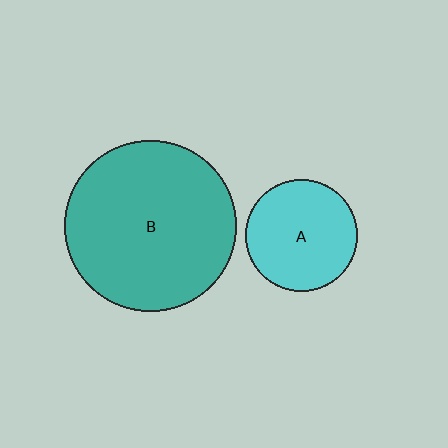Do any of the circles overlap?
No, none of the circles overlap.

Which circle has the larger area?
Circle B (teal).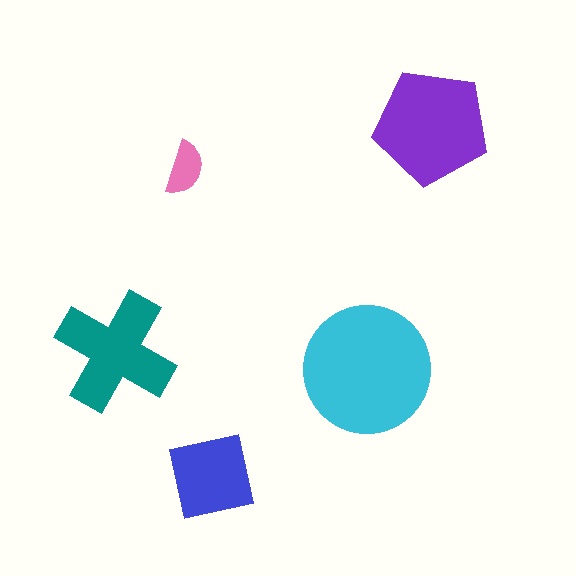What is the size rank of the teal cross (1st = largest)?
3rd.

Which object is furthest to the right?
The purple pentagon is rightmost.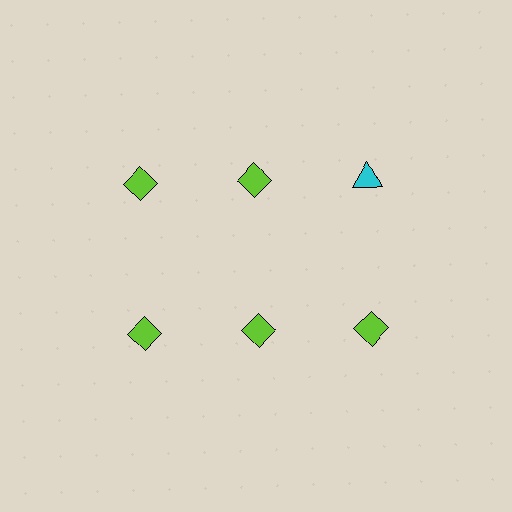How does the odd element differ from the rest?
It differs in both color (cyan instead of lime) and shape (triangle instead of diamond).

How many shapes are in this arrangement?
There are 6 shapes arranged in a grid pattern.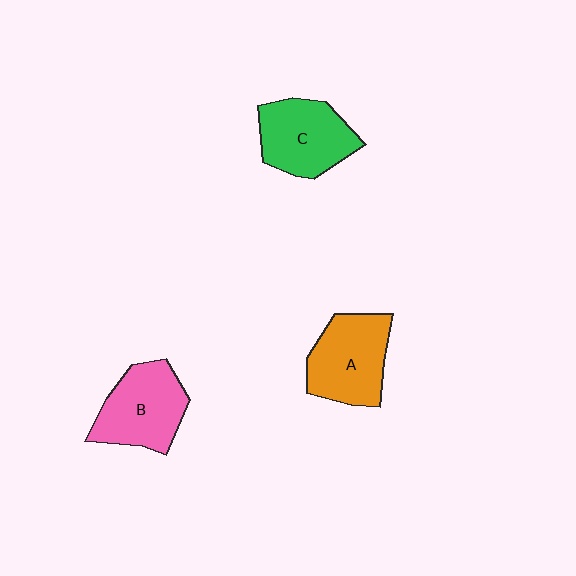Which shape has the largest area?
Shape A (orange).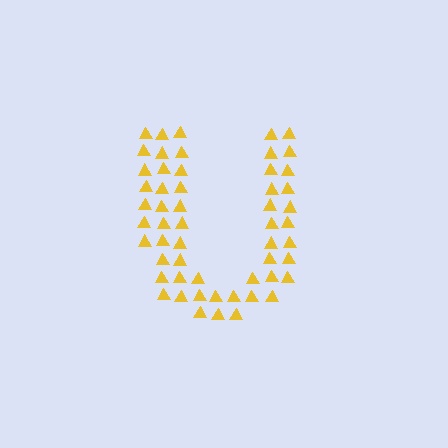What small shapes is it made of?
It is made of small triangles.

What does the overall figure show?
The overall figure shows the letter U.